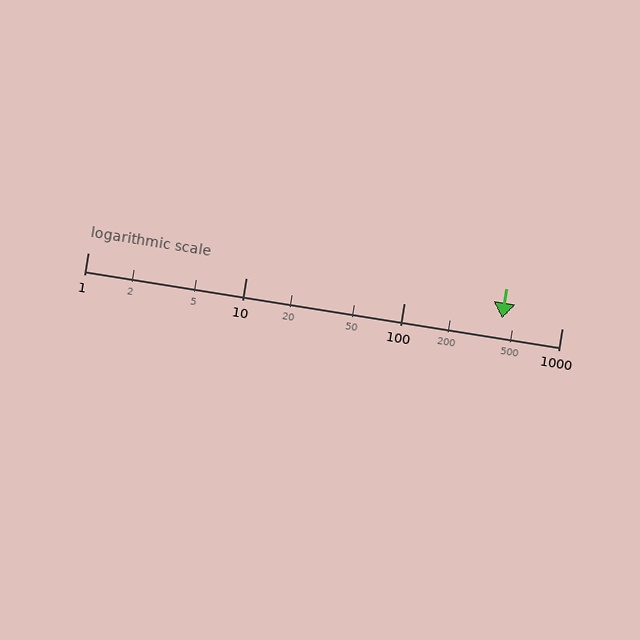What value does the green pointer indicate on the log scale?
The pointer indicates approximately 420.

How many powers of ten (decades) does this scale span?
The scale spans 3 decades, from 1 to 1000.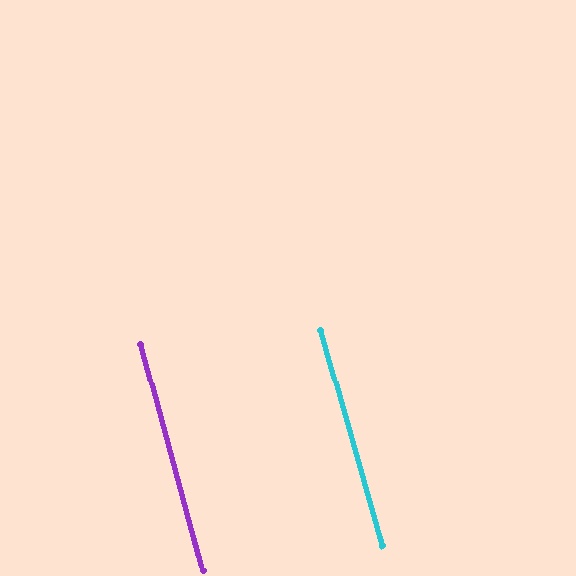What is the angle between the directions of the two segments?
Approximately 1 degree.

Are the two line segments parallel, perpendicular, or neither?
Parallel — their directions differ by only 0.8°.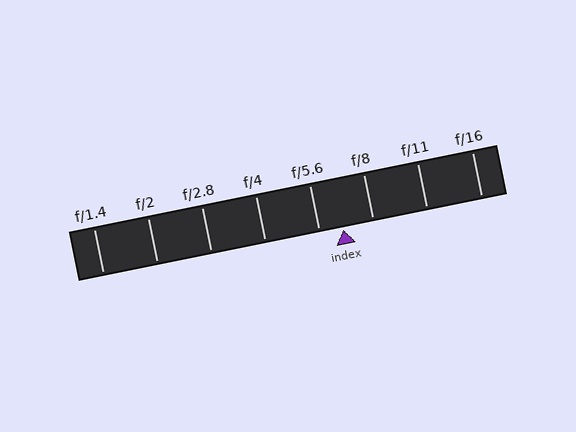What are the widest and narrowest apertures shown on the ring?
The widest aperture shown is f/1.4 and the narrowest is f/16.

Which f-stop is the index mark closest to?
The index mark is closest to f/5.6.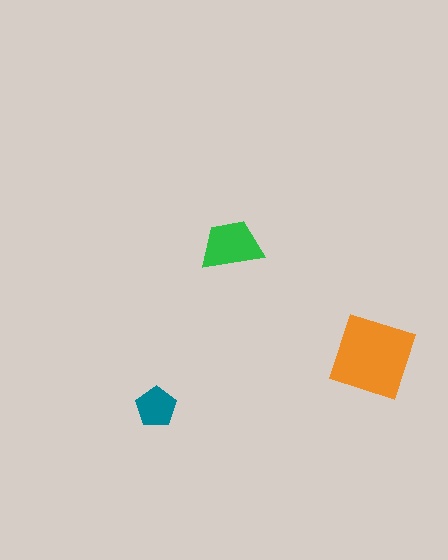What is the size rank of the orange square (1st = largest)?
1st.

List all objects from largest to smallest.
The orange square, the green trapezoid, the teal pentagon.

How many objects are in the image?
There are 3 objects in the image.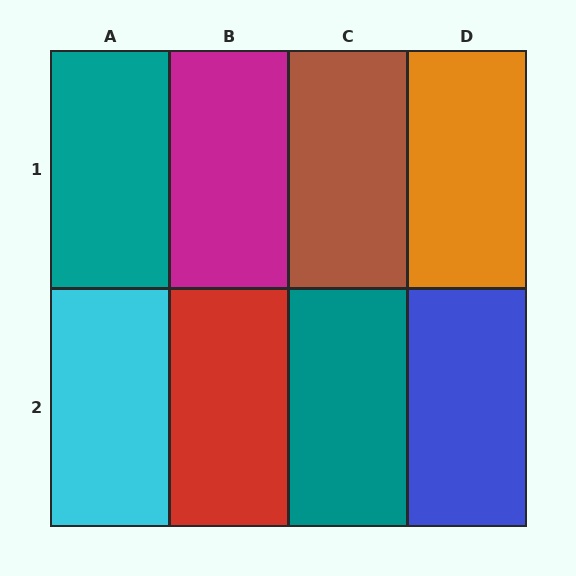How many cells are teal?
2 cells are teal.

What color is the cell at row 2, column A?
Cyan.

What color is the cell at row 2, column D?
Blue.